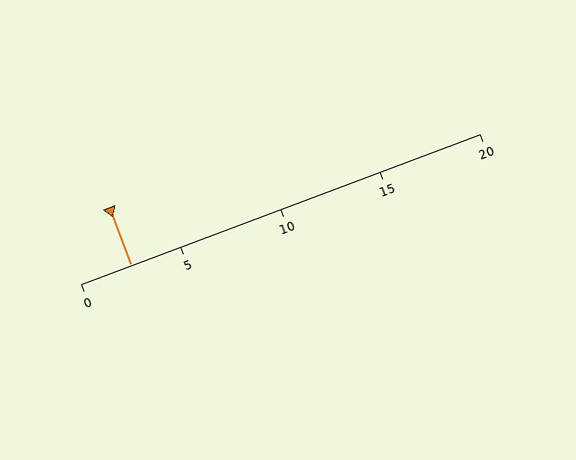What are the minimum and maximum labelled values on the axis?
The axis runs from 0 to 20.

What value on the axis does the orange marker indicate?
The marker indicates approximately 2.5.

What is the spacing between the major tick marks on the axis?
The major ticks are spaced 5 apart.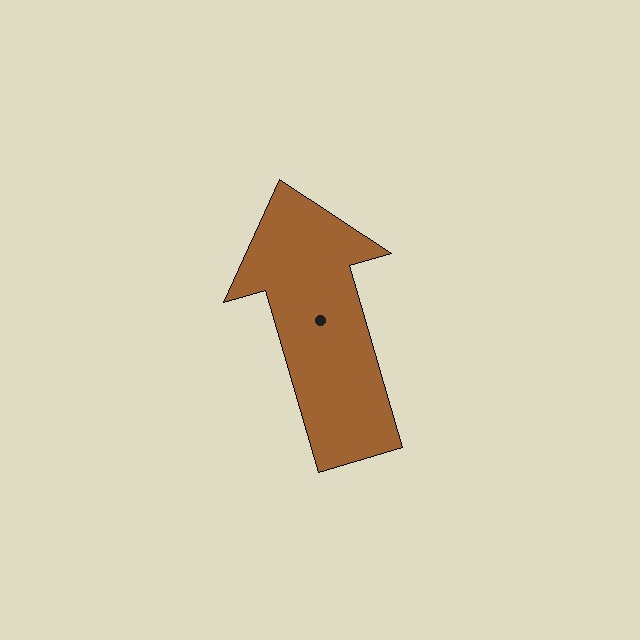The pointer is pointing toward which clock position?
Roughly 11 o'clock.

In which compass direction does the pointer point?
North.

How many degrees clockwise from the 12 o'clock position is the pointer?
Approximately 344 degrees.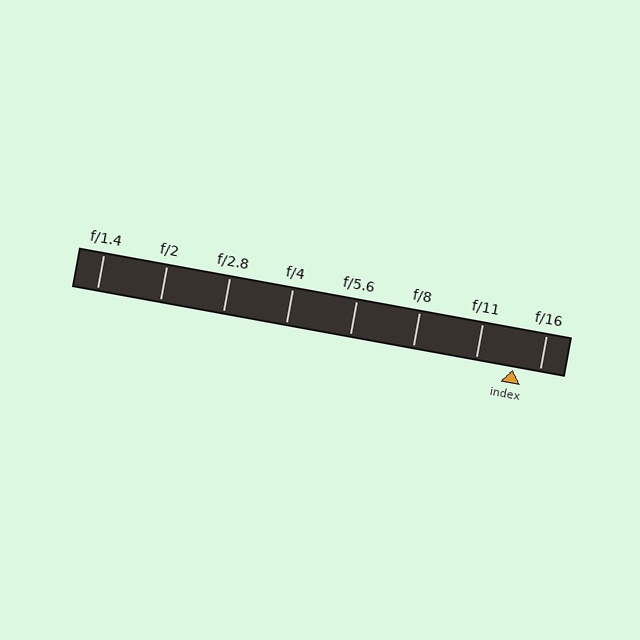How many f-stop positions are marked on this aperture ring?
There are 8 f-stop positions marked.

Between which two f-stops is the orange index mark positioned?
The index mark is between f/11 and f/16.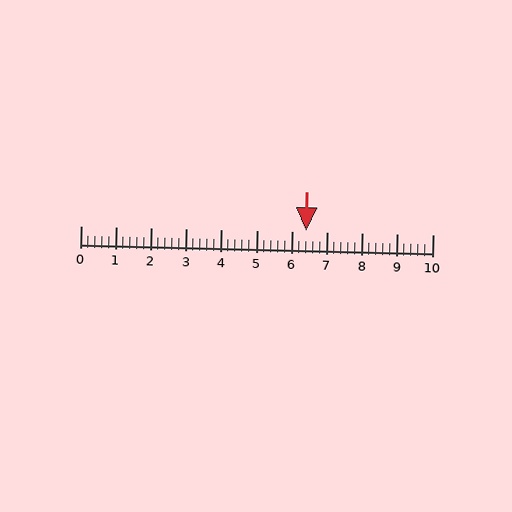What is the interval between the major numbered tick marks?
The major tick marks are spaced 1 units apart.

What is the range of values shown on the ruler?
The ruler shows values from 0 to 10.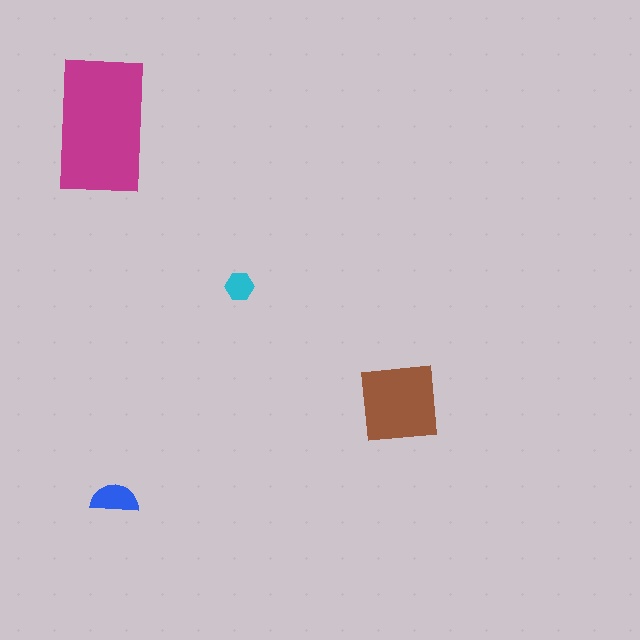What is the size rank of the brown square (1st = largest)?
2nd.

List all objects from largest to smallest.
The magenta rectangle, the brown square, the blue semicircle, the cyan hexagon.